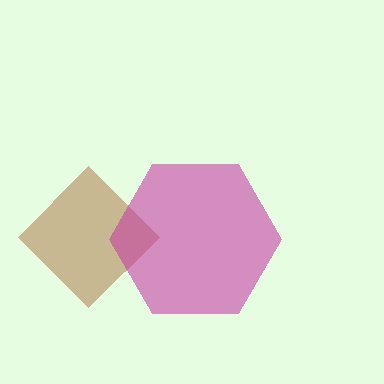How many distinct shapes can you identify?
There are 2 distinct shapes: a brown diamond, a magenta hexagon.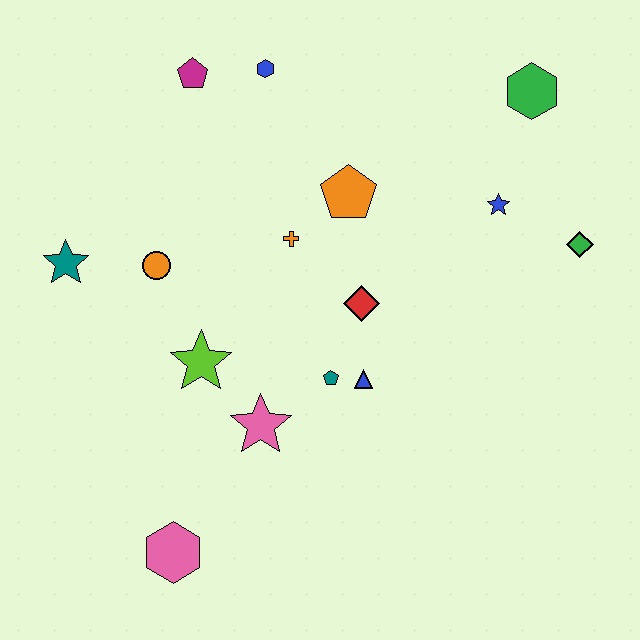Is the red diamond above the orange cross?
No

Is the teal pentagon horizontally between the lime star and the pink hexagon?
No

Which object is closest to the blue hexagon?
The magenta pentagon is closest to the blue hexagon.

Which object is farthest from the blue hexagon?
The pink hexagon is farthest from the blue hexagon.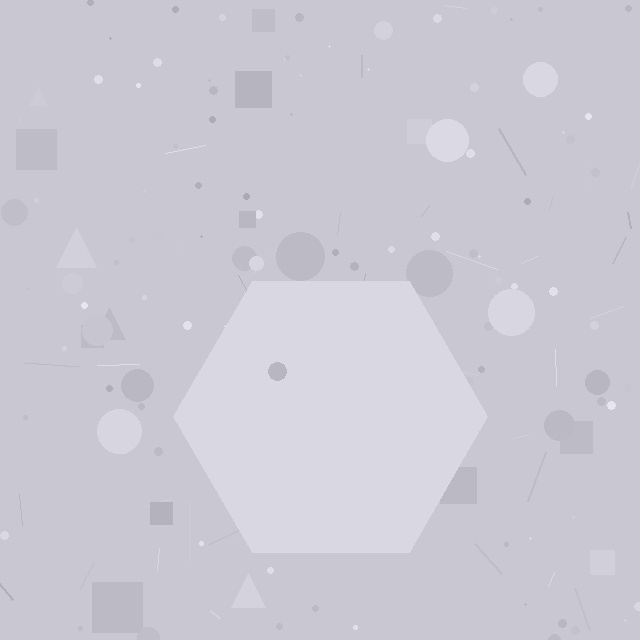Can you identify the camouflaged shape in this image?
The camouflaged shape is a hexagon.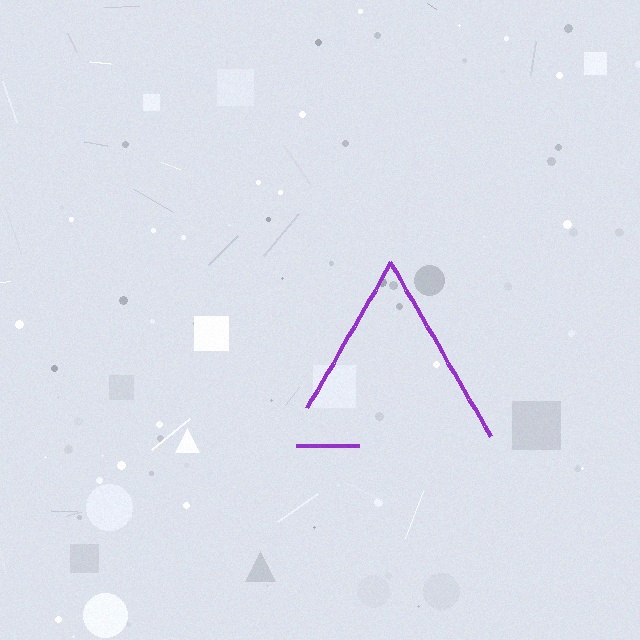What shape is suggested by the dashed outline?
The dashed outline suggests a triangle.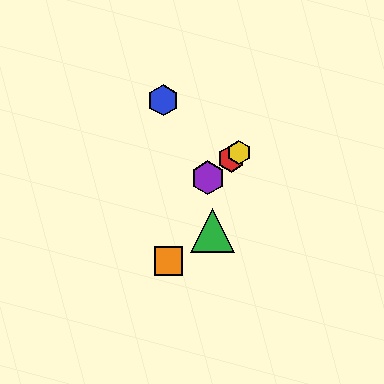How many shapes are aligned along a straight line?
3 shapes (the red hexagon, the yellow hexagon, the purple hexagon) are aligned along a straight line.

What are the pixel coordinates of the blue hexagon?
The blue hexagon is at (163, 100).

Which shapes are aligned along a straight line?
The red hexagon, the yellow hexagon, the purple hexagon are aligned along a straight line.